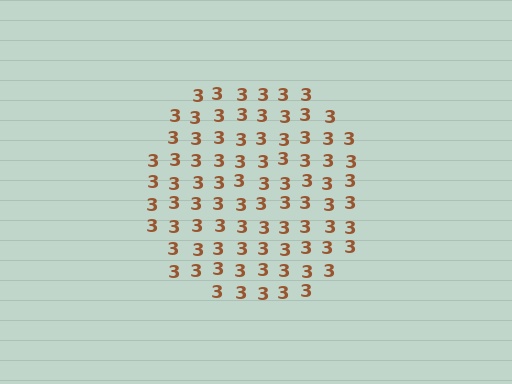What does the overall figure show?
The overall figure shows a circle.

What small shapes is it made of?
It is made of small digit 3's.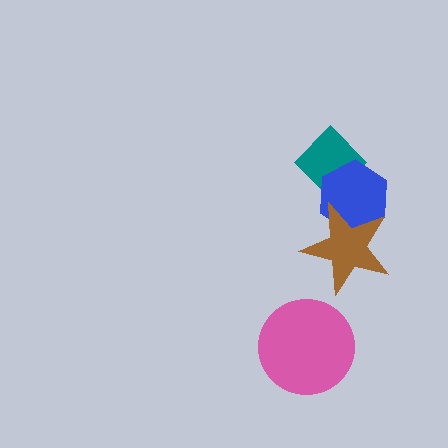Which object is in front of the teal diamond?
The blue hexagon is in front of the teal diamond.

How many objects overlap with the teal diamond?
1 object overlaps with the teal diamond.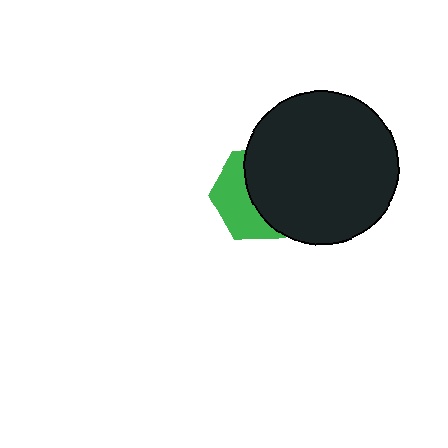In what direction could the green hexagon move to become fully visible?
The green hexagon could move left. That would shift it out from behind the black circle entirely.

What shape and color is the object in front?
The object in front is a black circle.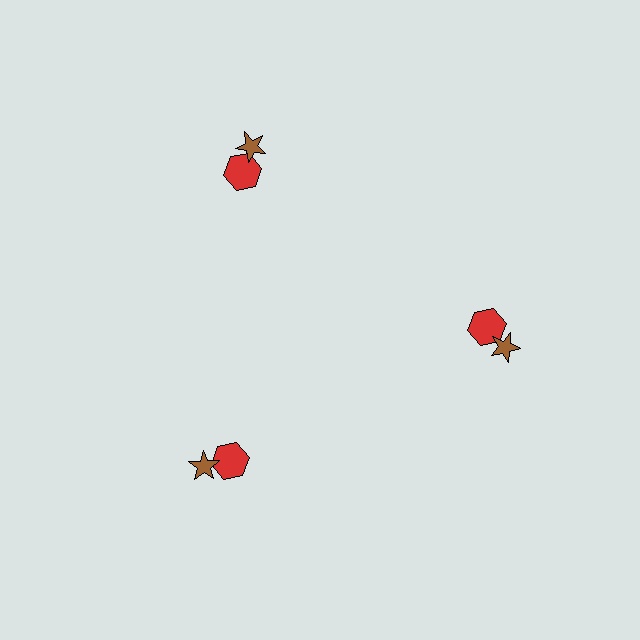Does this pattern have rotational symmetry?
Yes, this pattern has 3-fold rotational symmetry. It looks the same after rotating 120 degrees around the center.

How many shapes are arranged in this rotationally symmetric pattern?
There are 6 shapes, arranged in 3 groups of 2.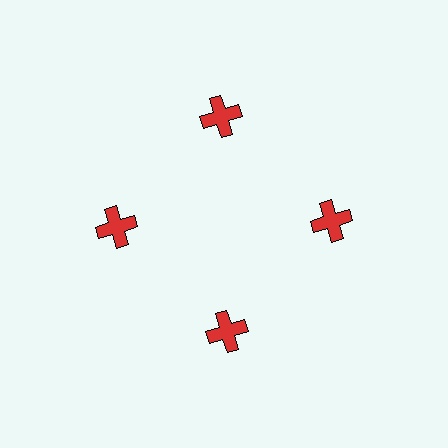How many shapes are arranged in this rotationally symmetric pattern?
There are 4 shapes, arranged in 4 groups of 1.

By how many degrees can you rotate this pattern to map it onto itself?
The pattern maps onto itself every 90 degrees of rotation.